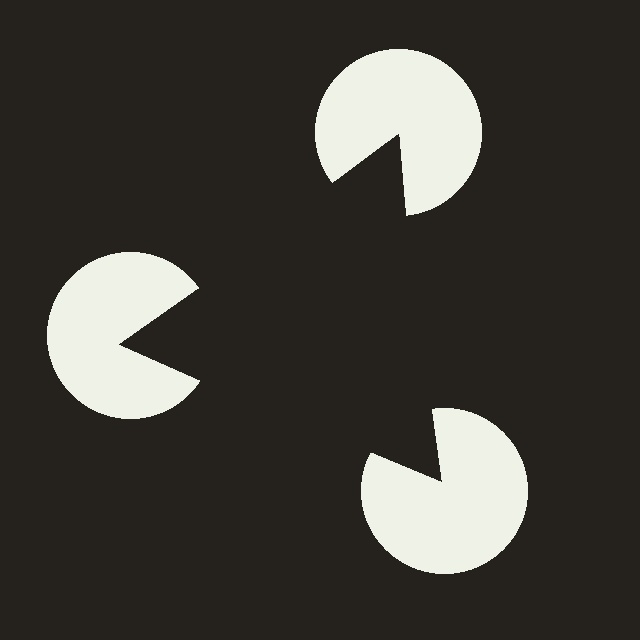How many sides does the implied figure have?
3 sides.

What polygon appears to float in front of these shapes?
An illusory triangle — its edges are inferred from the aligned wedge cuts in the pac-man discs, not physically drawn.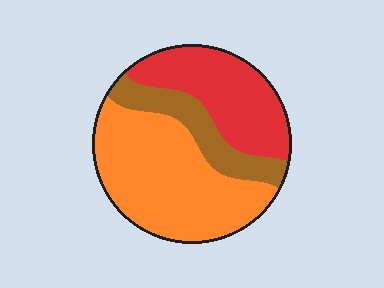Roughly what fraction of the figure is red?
Red takes up about one third (1/3) of the figure.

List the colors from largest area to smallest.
From largest to smallest: orange, red, brown.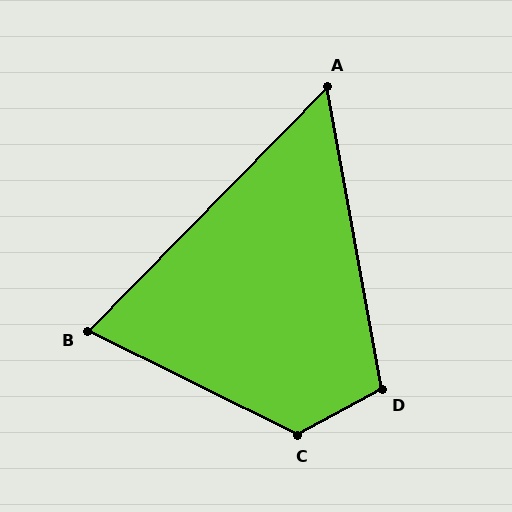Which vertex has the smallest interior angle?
A, at approximately 55 degrees.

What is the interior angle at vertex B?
Approximately 72 degrees (acute).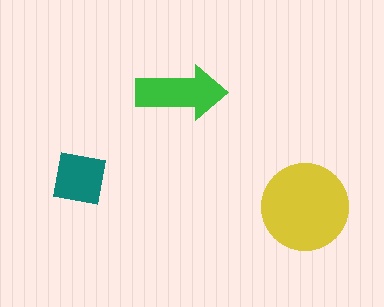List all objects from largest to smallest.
The yellow circle, the green arrow, the teal square.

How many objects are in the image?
There are 3 objects in the image.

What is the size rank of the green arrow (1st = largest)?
2nd.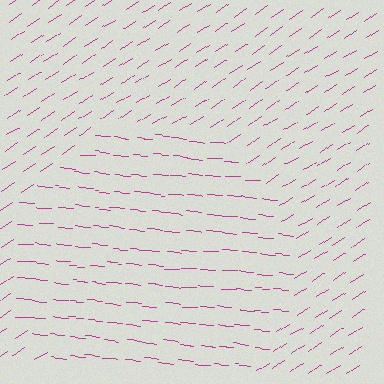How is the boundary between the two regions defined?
The boundary is defined purely by a change in line orientation (approximately 39 degrees difference). All lines are the same color and thickness.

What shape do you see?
I see a circle.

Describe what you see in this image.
The image is filled with small magenta line segments. A circle region in the image has lines oriented differently from the surrounding lines, creating a visible texture boundary.